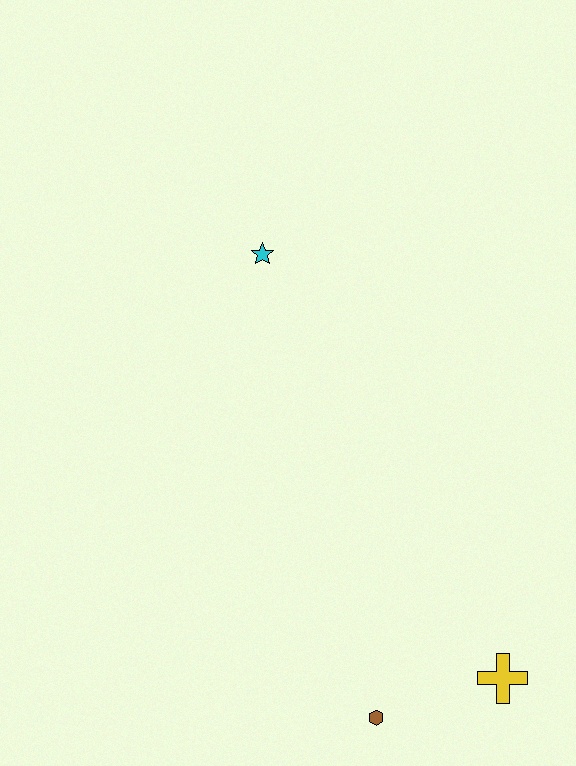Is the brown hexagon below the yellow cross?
Yes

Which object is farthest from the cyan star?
The yellow cross is farthest from the cyan star.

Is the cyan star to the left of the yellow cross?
Yes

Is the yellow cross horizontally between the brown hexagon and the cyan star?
No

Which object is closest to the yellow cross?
The brown hexagon is closest to the yellow cross.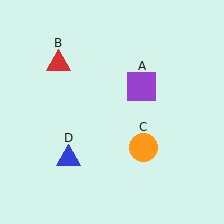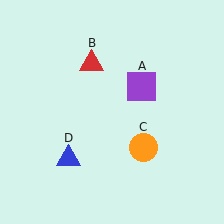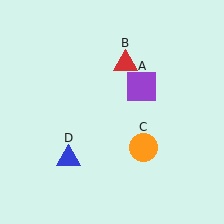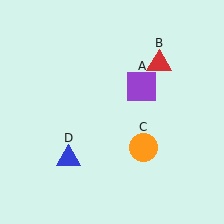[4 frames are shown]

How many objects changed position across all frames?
1 object changed position: red triangle (object B).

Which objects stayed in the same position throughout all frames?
Purple square (object A) and orange circle (object C) and blue triangle (object D) remained stationary.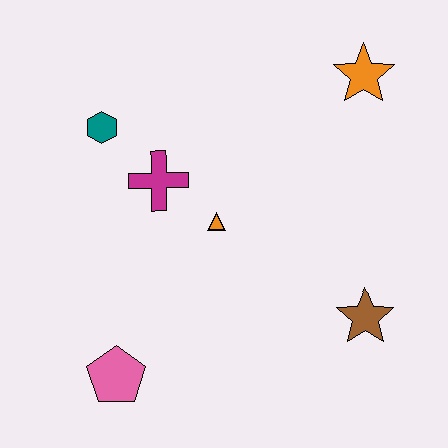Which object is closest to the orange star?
The orange triangle is closest to the orange star.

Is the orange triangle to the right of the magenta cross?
Yes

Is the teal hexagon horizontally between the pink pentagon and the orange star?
No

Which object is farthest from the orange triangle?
The orange star is farthest from the orange triangle.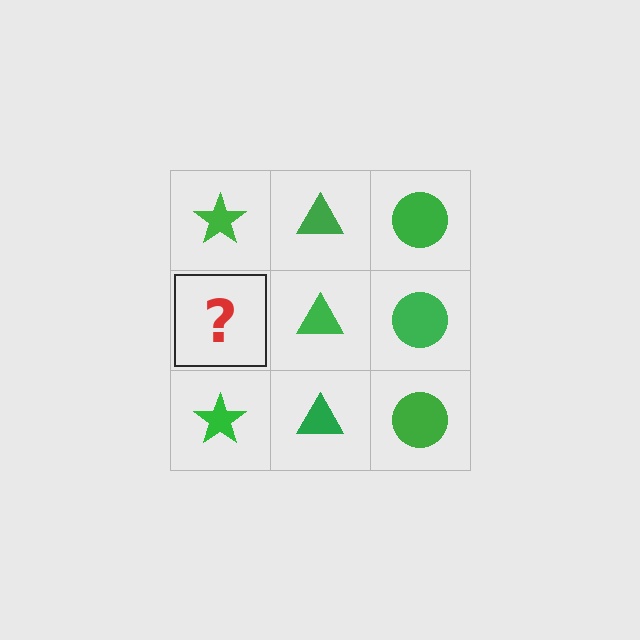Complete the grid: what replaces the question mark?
The question mark should be replaced with a green star.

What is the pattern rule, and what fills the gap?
The rule is that each column has a consistent shape. The gap should be filled with a green star.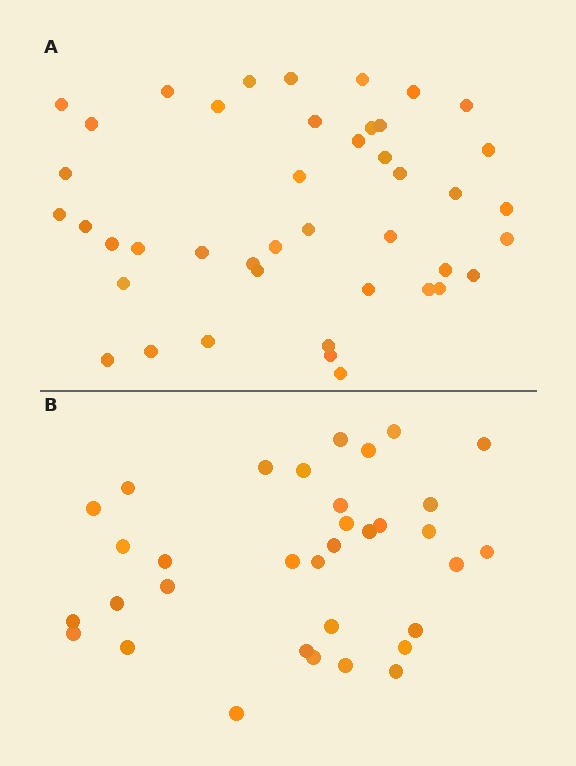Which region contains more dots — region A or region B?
Region A (the top region) has more dots.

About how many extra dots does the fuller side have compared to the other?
Region A has roughly 8 or so more dots than region B.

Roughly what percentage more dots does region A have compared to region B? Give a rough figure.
About 25% more.